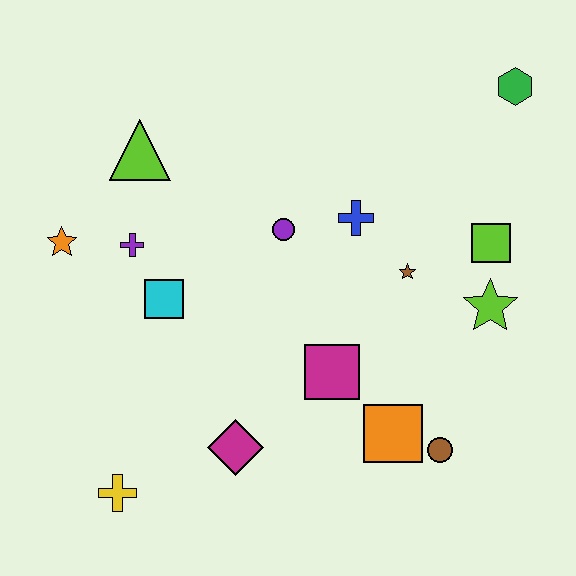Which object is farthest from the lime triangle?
The brown circle is farthest from the lime triangle.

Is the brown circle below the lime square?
Yes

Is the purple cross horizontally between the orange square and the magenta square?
No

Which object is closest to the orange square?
The brown circle is closest to the orange square.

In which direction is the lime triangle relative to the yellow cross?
The lime triangle is above the yellow cross.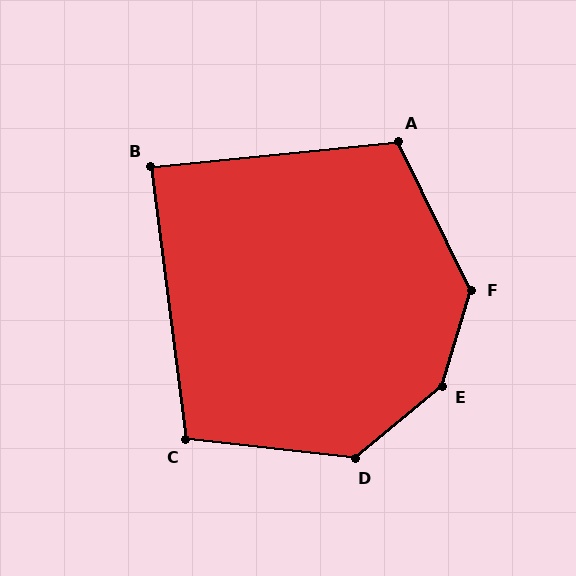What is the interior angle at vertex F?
Approximately 137 degrees (obtuse).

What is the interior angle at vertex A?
Approximately 110 degrees (obtuse).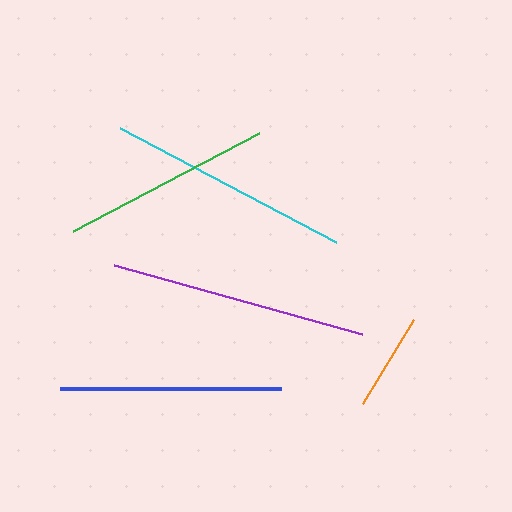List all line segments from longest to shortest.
From longest to shortest: purple, cyan, blue, green, orange.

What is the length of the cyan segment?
The cyan segment is approximately 245 pixels long.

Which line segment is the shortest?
The orange line is the shortest at approximately 99 pixels.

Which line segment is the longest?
The purple line is the longest at approximately 257 pixels.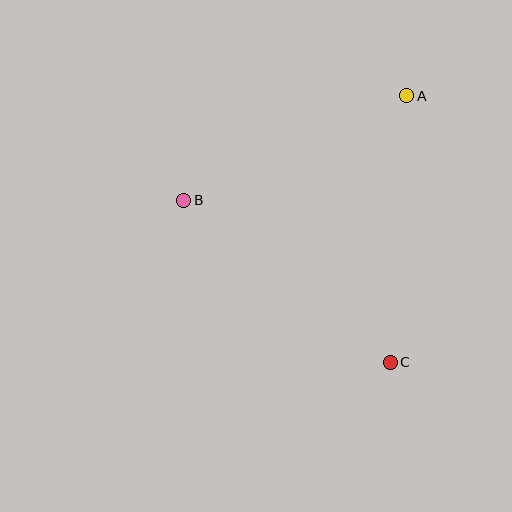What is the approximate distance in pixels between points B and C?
The distance between B and C is approximately 263 pixels.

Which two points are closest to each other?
Points A and B are closest to each other.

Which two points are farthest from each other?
Points A and C are farthest from each other.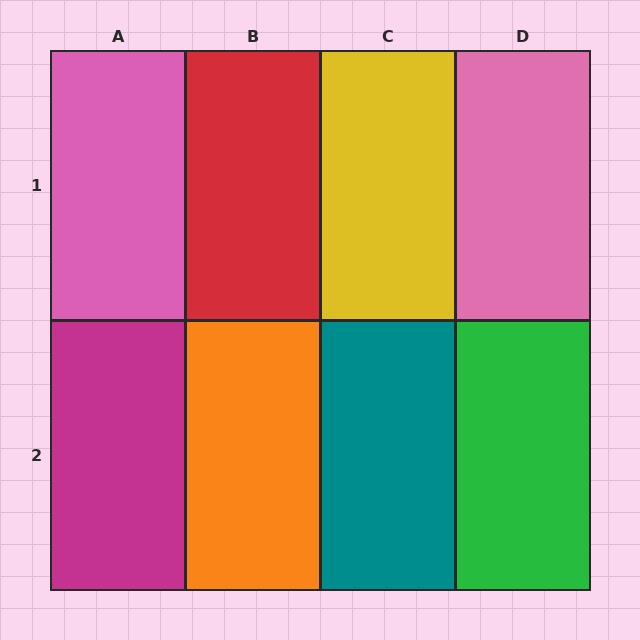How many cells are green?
1 cell is green.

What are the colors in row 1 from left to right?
Pink, red, yellow, pink.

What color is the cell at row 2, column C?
Teal.